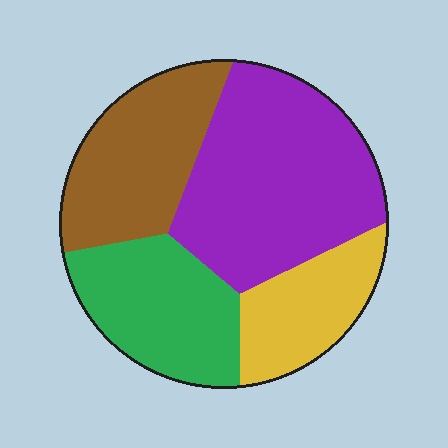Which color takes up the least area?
Yellow, at roughly 15%.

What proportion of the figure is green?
Green takes up about one fifth (1/5) of the figure.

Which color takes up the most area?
Purple, at roughly 40%.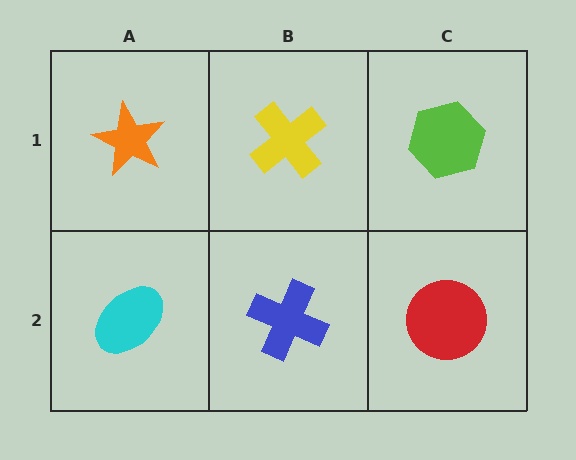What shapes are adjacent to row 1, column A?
A cyan ellipse (row 2, column A), a yellow cross (row 1, column B).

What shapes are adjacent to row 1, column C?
A red circle (row 2, column C), a yellow cross (row 1, column B).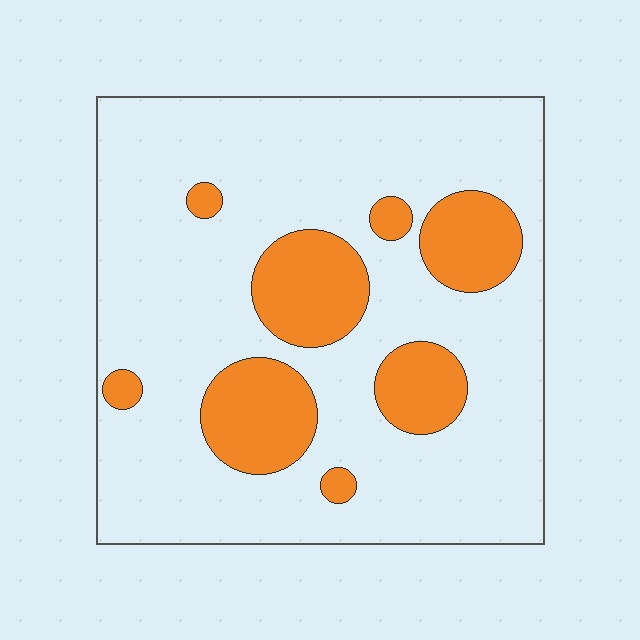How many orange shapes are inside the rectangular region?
8.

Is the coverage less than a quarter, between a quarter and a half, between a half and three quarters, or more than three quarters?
Less than a quarter.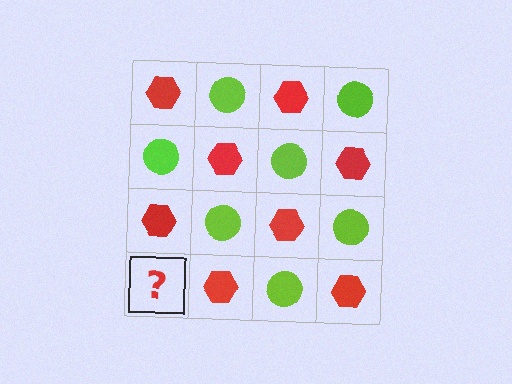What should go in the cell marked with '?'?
The missing cell should contain a lime circle.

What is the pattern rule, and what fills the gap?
The rule is that it alternates red hexagon and lime circle in a checkerboard pattern. The gap should be filled with a lime circle.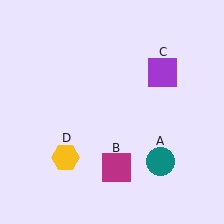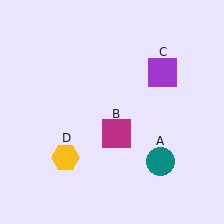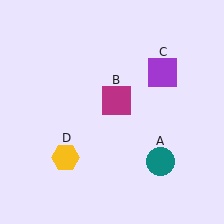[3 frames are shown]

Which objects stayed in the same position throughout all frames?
Teal circle (object A) and purple square (object C) and yellow hexagon (object D) remained stationary.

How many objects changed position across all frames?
1 object changed position: magenta square (object B).